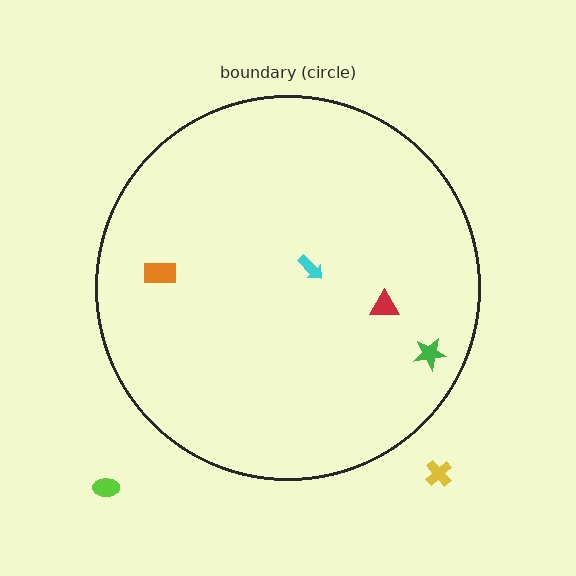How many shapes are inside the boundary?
4 inside, 2 outside.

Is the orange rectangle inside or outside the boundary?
Inside.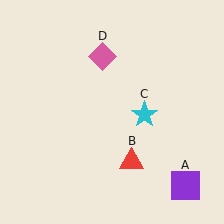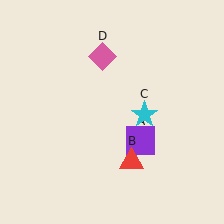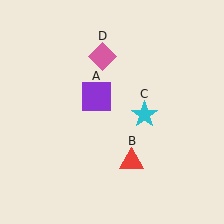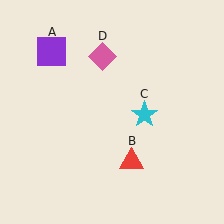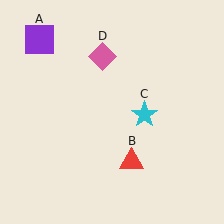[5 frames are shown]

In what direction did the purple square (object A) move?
The purple square (object A) moved up and to the left.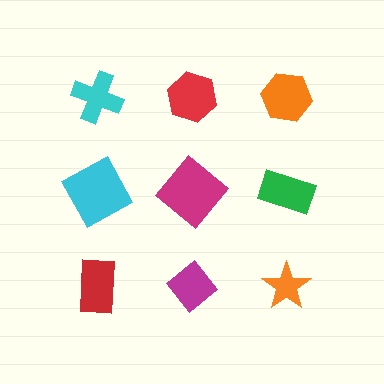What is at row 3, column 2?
A magenta diamond.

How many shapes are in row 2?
3 shapes.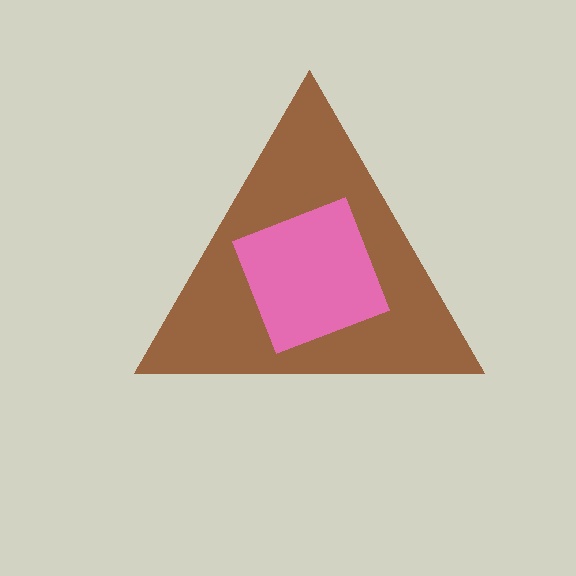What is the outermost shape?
The brown triangle.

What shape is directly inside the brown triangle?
The pink diamond.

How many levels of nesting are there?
2.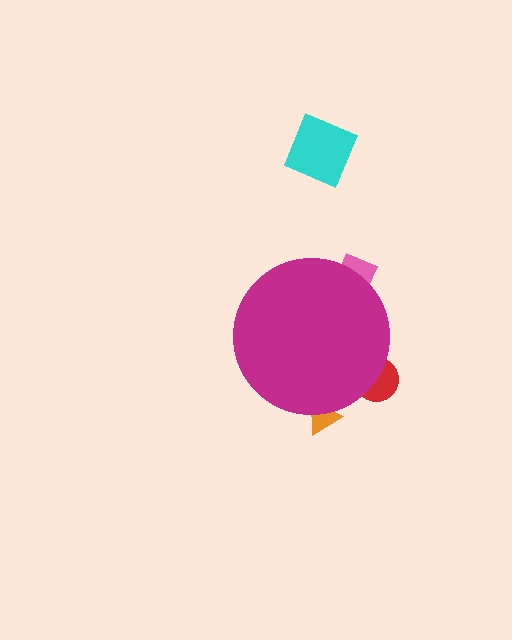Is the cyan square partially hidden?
No, the cyan square is fully visible.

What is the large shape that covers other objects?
A magenta circle.